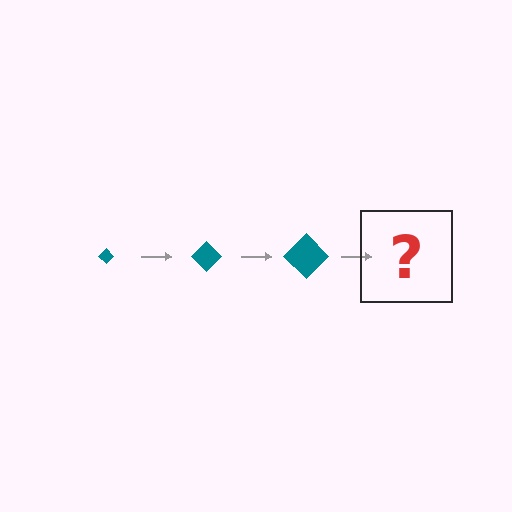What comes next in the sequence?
The next element should be a teal diamond, larger than the previous one.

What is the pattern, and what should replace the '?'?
The pattern is that the diamond gets progressively larger each step. The '?' should be a teal diamond, larger than the previous one.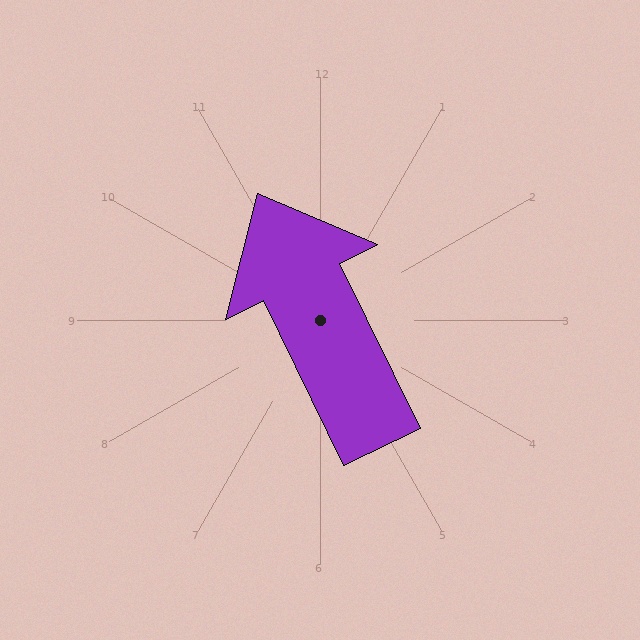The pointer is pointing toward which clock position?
Roughly 11 o'clock.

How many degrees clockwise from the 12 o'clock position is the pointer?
Approximately 334 degrees.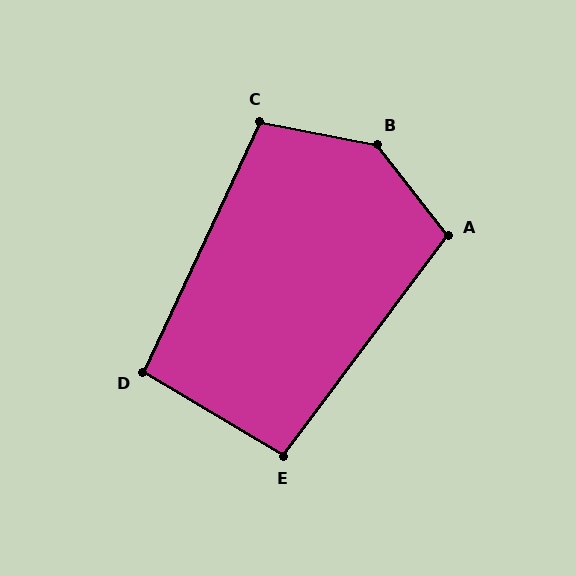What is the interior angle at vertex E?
Approximately 96 degrees (obtuse).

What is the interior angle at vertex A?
Approximately 105 degrees (obtuse).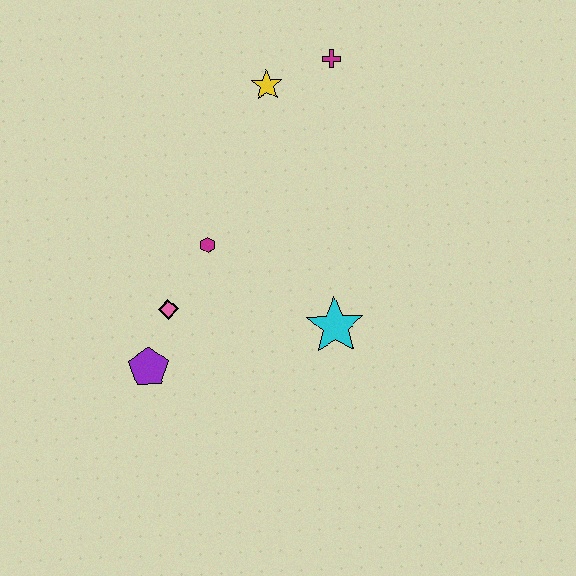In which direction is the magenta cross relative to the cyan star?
The magenta cross is above the cyan star.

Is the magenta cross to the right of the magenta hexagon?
Yes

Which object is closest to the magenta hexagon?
The pink diamond is closest to the magenta hexagon.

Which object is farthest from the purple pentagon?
The magenta cross is farthest from the purple pentagon.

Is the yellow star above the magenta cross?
No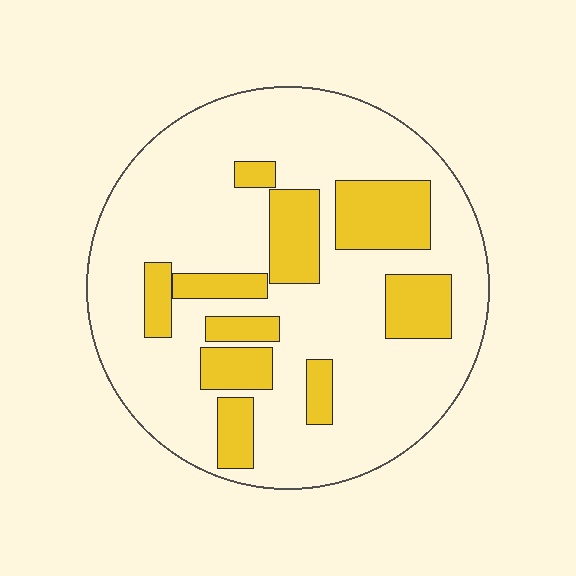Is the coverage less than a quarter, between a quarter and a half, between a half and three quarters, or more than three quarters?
Less than a quarter.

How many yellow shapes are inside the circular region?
10.